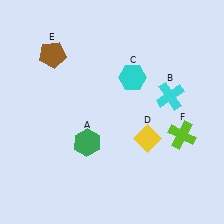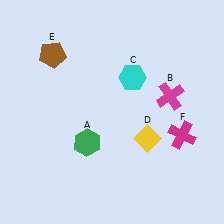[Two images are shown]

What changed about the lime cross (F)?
In Image 1, F is lime. In Image 2, it changed to magenta.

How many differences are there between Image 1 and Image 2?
There are 2 differences between the two images.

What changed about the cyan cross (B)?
In Image 1, B is cyan. In Image 2, it changed to magenta.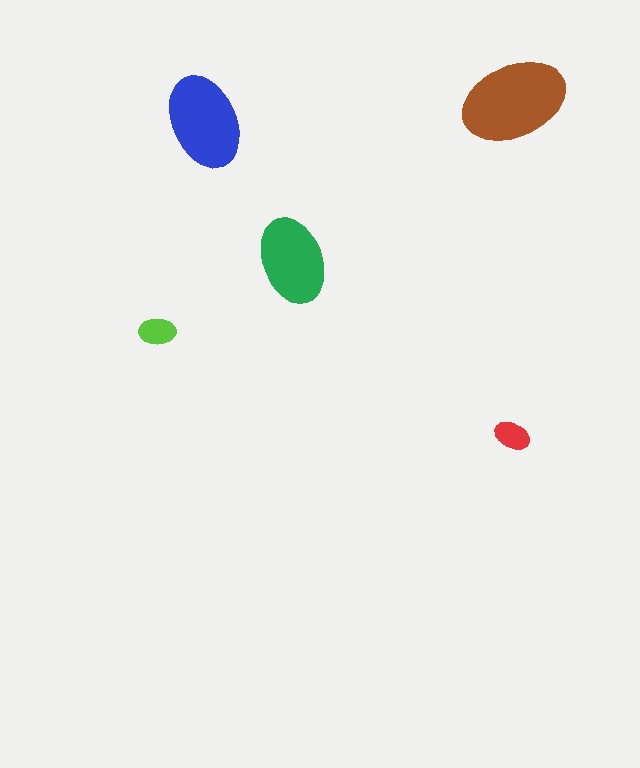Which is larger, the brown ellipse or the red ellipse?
The brown one.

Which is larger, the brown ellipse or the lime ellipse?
The brown one.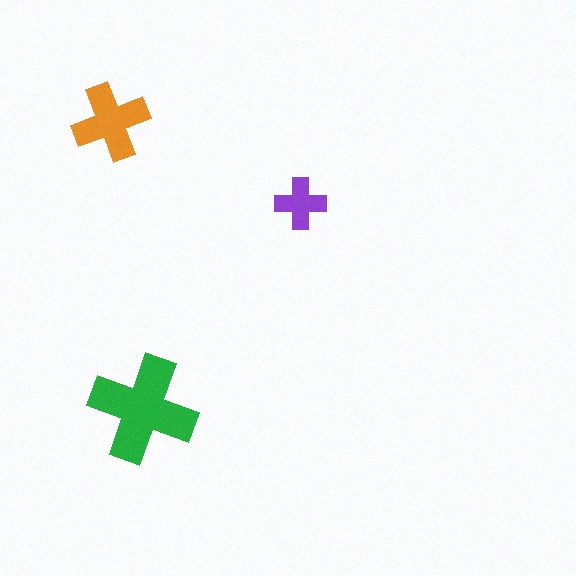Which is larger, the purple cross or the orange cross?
The orange one.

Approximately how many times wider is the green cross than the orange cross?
About 1.5 times wider.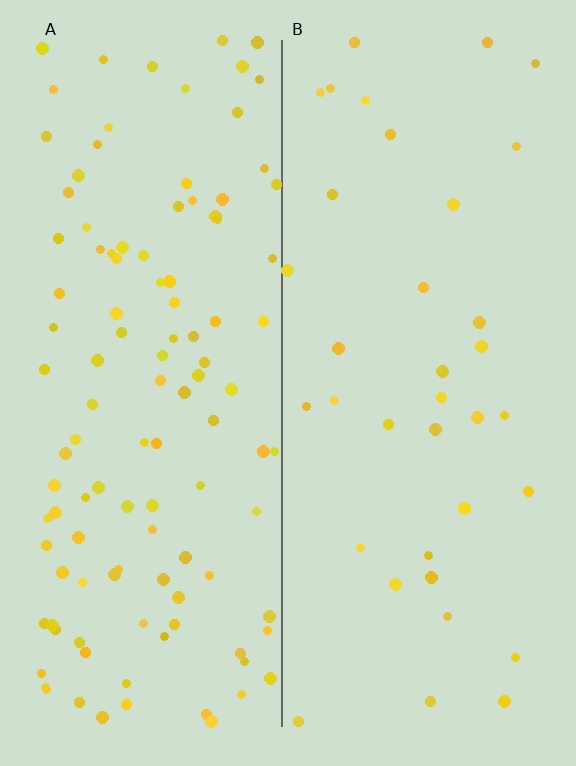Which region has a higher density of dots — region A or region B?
A (the left).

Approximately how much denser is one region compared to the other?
Approximately 3.2× — region A over region B.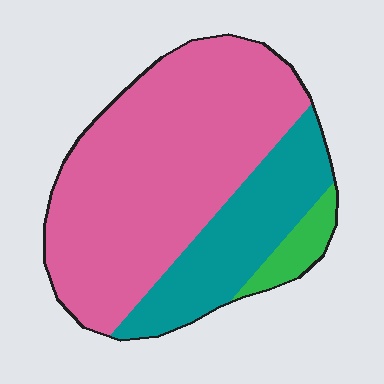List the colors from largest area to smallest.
From largest to smallest: pink, teal, green.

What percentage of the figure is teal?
Teal covers roughly 25% of the figure.